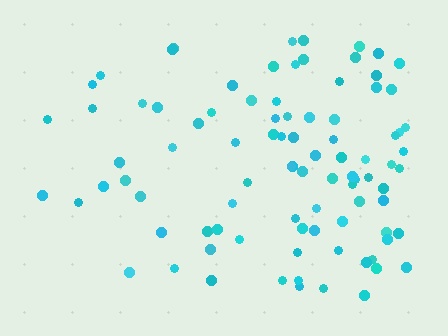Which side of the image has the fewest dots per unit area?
The left.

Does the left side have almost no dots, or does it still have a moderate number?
Still a moderate number, just noticeably fewer than the right.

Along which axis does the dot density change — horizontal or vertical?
Horizontal.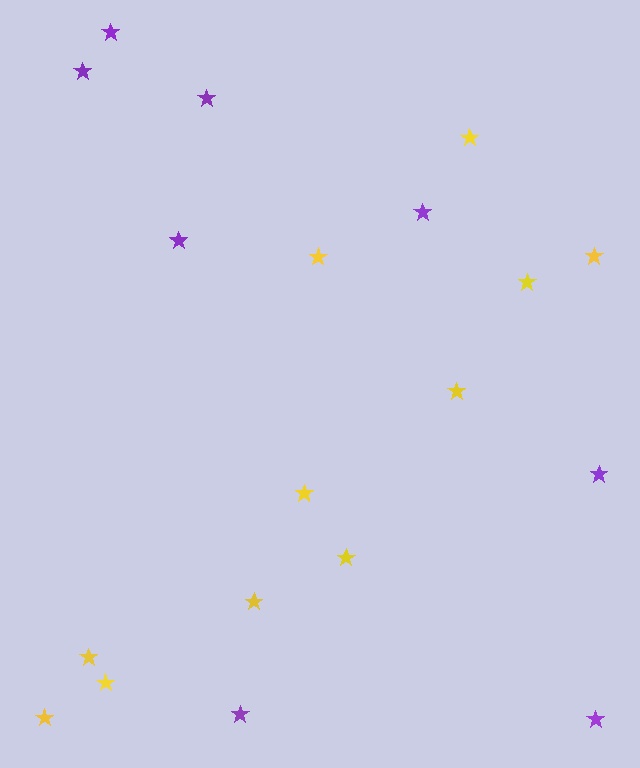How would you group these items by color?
There are 2 groups: one group of yellow stars (11) and one group of purple stars (8).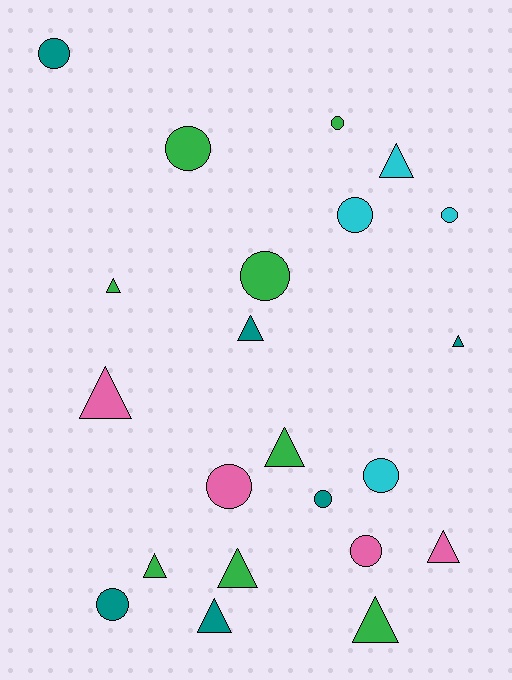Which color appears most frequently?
Green, with 8 objects.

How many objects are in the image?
There are 22 objects.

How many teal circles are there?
There are 3 teal circles.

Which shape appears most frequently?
Triangle, with 11 objects.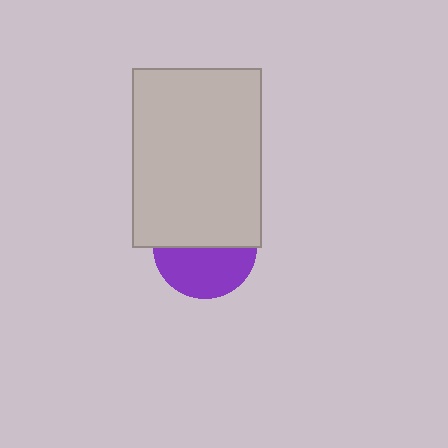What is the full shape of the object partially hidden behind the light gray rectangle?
The partially hidden object is a purple circle.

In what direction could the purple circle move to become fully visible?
The purple circle could move down. That would shift it out from behind the light gray rectangle entirely.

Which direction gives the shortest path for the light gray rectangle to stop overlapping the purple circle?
Moving up gives the shortest separation.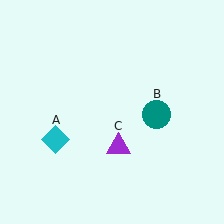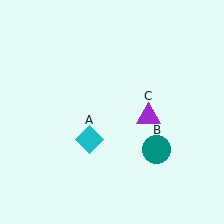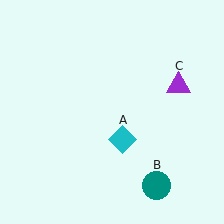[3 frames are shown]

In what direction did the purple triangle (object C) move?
The purple triangle (object C) moved up and to the right.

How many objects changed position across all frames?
3 objects changed position: cyan diamond (object A), teal circle (object B), purple triangle (object C).